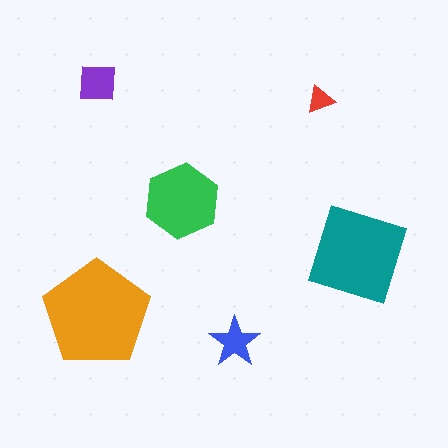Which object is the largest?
The orange pentagon.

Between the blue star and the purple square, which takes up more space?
The purple square.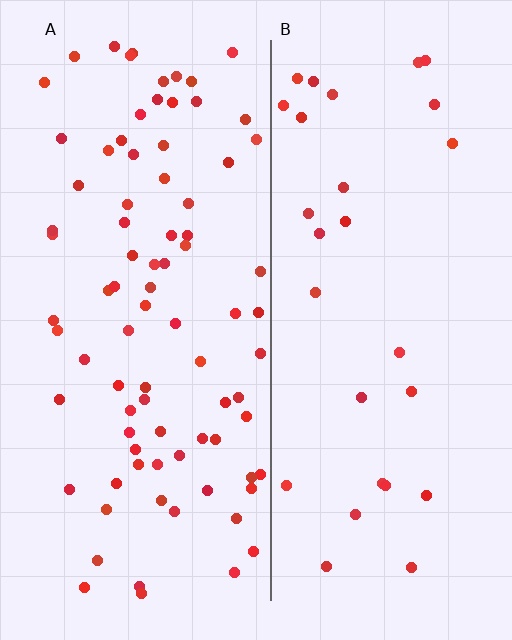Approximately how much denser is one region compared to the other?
Approximately 2.9× — region A over region B.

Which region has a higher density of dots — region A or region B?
A (the left).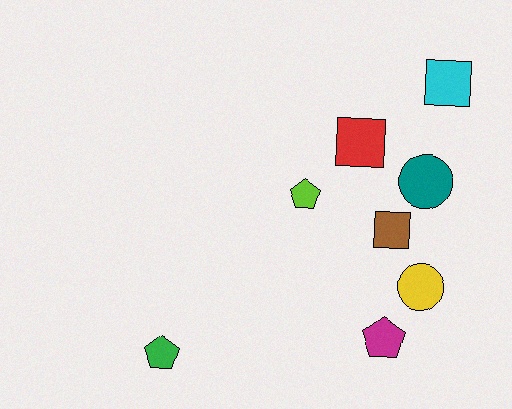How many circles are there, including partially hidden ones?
There are 2 circles.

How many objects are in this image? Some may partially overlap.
There are 8 objects.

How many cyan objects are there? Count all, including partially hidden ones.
There is 1 cyan object.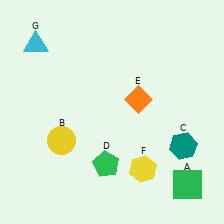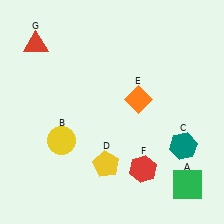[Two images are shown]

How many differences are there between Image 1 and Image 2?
There are 3 differences between the two images.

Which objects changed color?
D changed from green to yellow. F changed from yellow to red. G changed from cyan to red.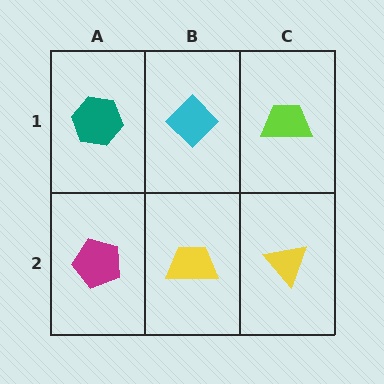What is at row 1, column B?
A cyan diamond.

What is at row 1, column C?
A lime trapezoid.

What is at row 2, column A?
A magenta pentagon.